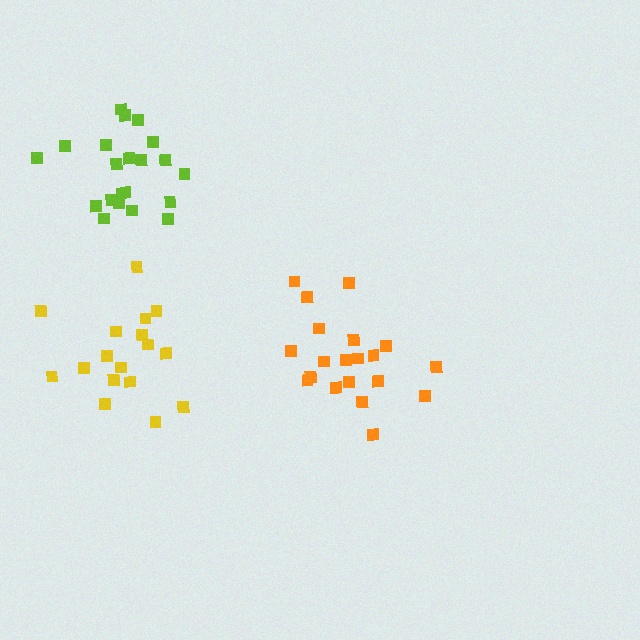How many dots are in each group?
Group 1: 21 dots, Group 2: 20 dots, Group 3: 17 dots (58 total).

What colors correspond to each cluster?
The clusters are colored: lime, orange, yellow.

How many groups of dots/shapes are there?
There are 3 groups.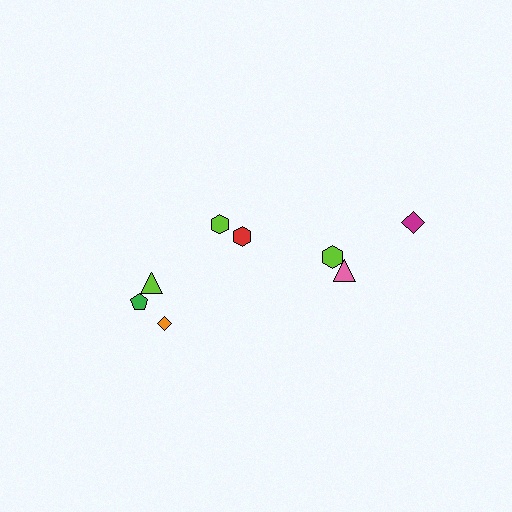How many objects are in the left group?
There are 5 objects.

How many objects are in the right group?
There are 3 objects.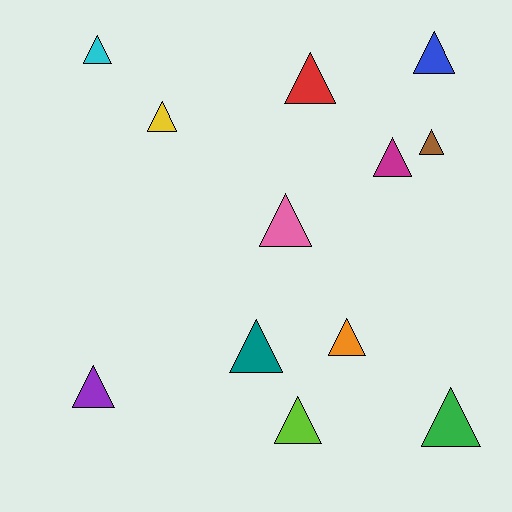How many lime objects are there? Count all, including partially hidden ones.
There is 1 lime object.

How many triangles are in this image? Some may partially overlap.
There are 12 triangles.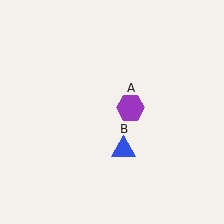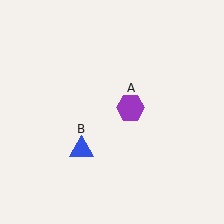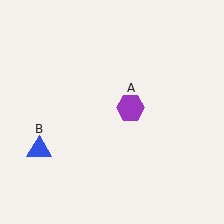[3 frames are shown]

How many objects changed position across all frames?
1 object changed position: blue triangle (object B).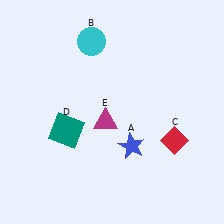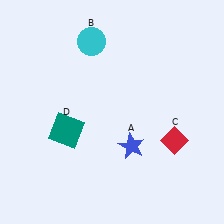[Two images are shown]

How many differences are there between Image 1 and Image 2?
There is 1 difference between the two images.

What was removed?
The magenta triangle (E) was removed in Image 2.